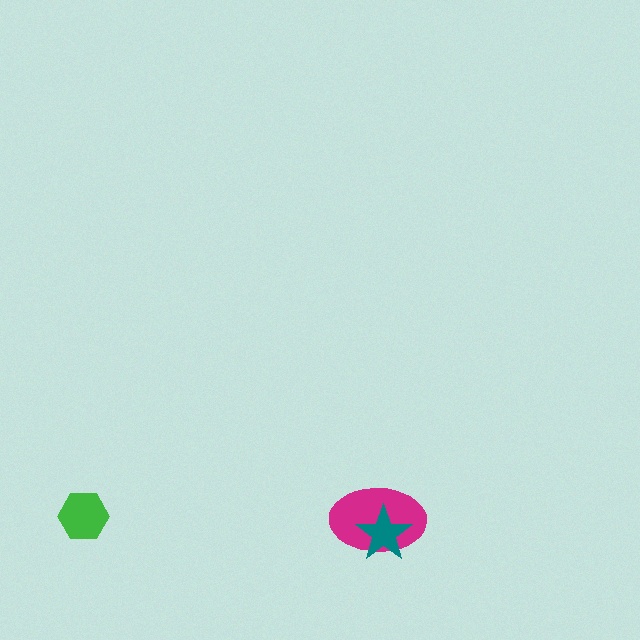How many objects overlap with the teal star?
1 object overlaps with the teal star.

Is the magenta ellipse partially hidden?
Yes, it is partially covered by another shape.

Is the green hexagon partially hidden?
No, no other shape covers it.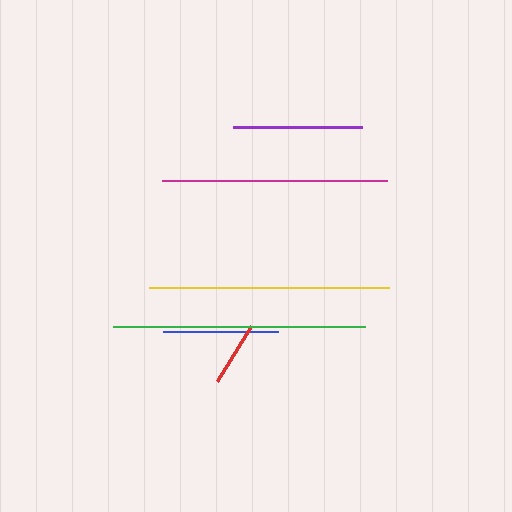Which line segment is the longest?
The green line is the longest at approximately 253 pixels.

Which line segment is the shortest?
The red line is the shortest at approximately 64 pixels.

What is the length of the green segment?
The green segment is approximately 253 pixels long.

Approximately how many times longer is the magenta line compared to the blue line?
The magenta line is approximately 1.9 times the length of the blue line.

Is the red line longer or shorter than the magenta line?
The magenta line is longer than the red line.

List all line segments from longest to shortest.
From longest to shortest: green, yellow, magenta, purple, blue, red.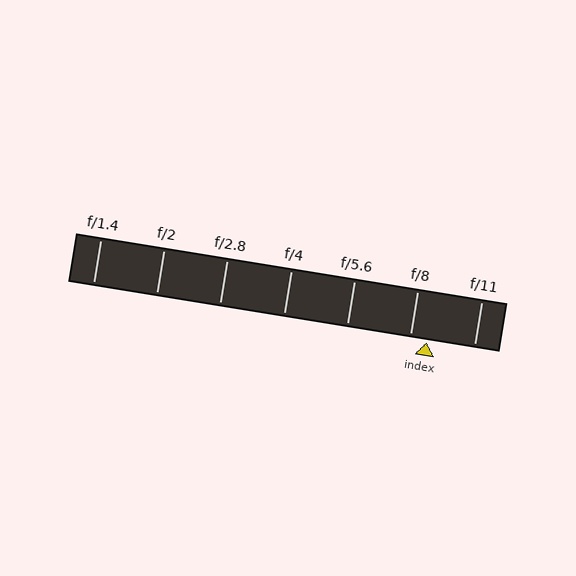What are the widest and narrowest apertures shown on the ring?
The widest aperture shown is f/1.4 and the narrowest is f/11.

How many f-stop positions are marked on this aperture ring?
There are 7 f-stop positions marked.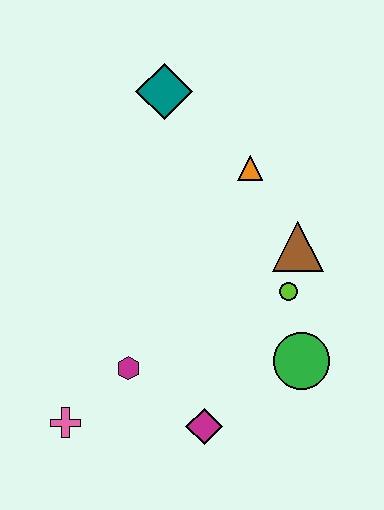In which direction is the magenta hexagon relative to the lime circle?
The magenta hexagon is to the left of the lime circle.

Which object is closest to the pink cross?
The magenta hexagon is closest to the pink cross.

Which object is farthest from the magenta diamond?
The teal diamond is farthest from the magenta diamond.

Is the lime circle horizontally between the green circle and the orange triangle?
Yes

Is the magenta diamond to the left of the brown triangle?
Yes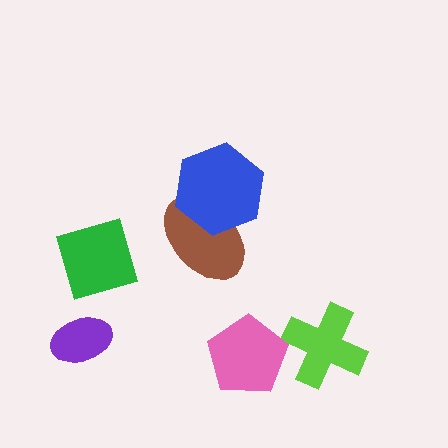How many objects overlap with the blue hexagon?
1 object overlaps with the blue hexagon.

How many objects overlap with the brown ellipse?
1 object overlaps with the brown ellipse.